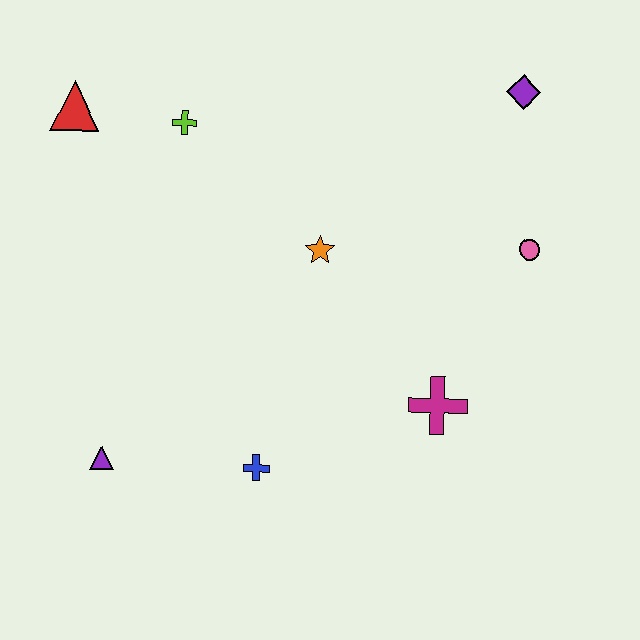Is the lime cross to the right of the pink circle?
No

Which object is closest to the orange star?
The lime cross is closest to the orange star.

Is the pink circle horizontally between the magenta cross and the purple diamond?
No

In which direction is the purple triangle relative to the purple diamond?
The purple triangle is to the left of the purple diamond.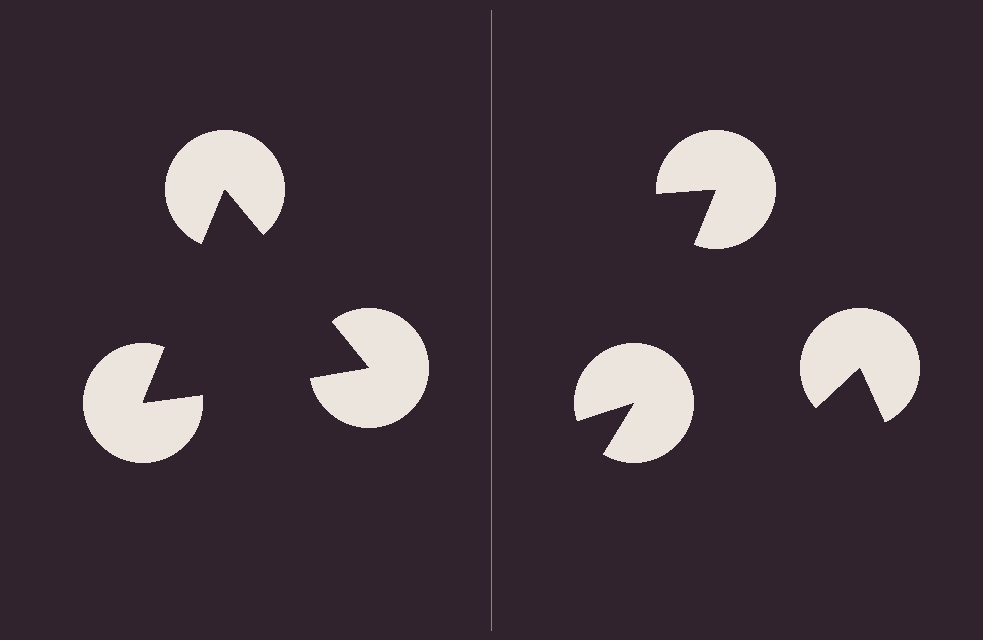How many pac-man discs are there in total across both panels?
6 — 3 on each side.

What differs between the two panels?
The pac-man discs are positioned identically on both sides; only the wedge orientations differ. On the left they align to a triangle; on the right they are misaligned.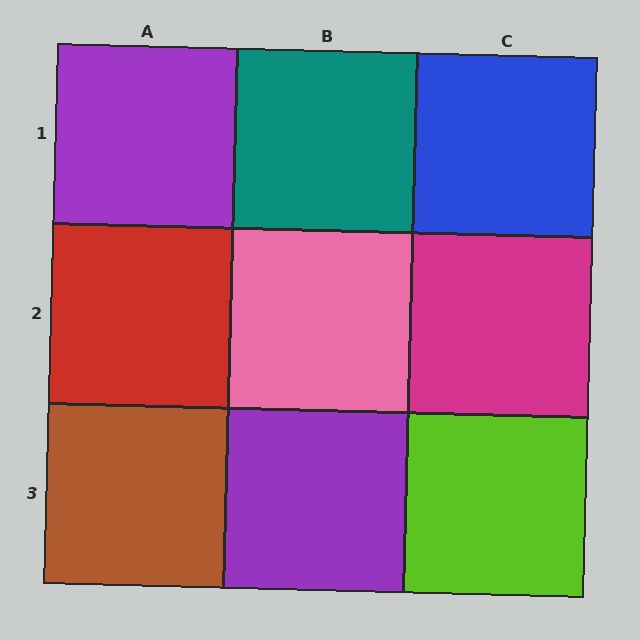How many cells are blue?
1 cell is blue.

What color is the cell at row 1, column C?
Blue.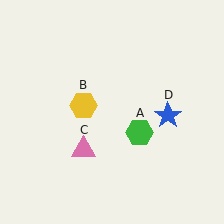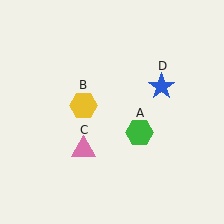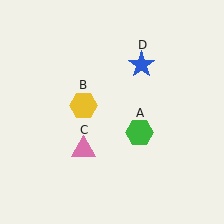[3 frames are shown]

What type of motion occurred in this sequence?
The blue star (object D) rotated counterclockwise around the center of the scene.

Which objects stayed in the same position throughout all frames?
Green hexagon (object A) and yellow hexagon (object B) and pink triangle (object C) remained stationary.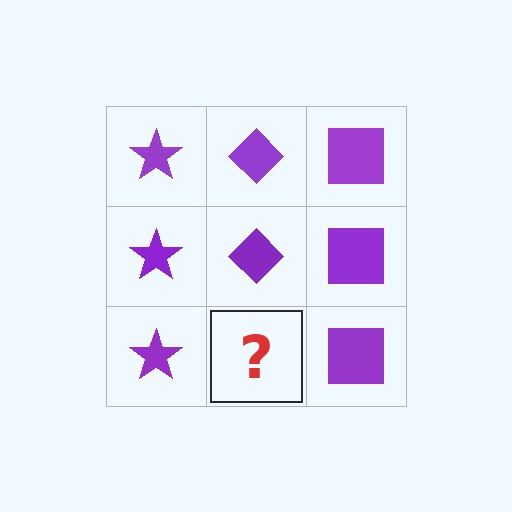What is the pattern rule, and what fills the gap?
The rule is that each column has a consistent shape. The gap should be filled with a purple diamond.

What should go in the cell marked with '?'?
The missing cell should contain a purple diamond.